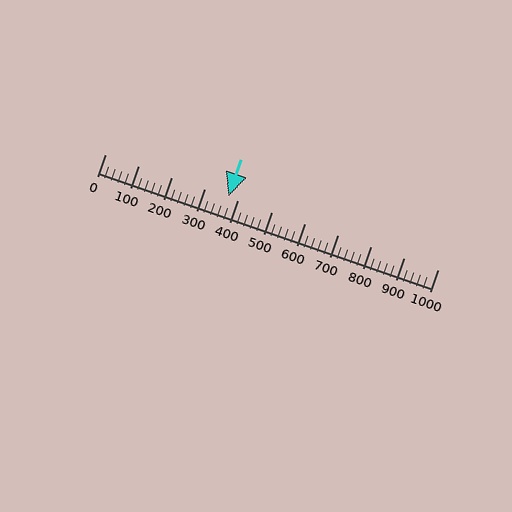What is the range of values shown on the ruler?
The ruler shows values from 0 to 1000.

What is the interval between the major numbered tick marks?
The major tick marks are spaced 100 units apart.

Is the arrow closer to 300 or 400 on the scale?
The arrow is closer to 400.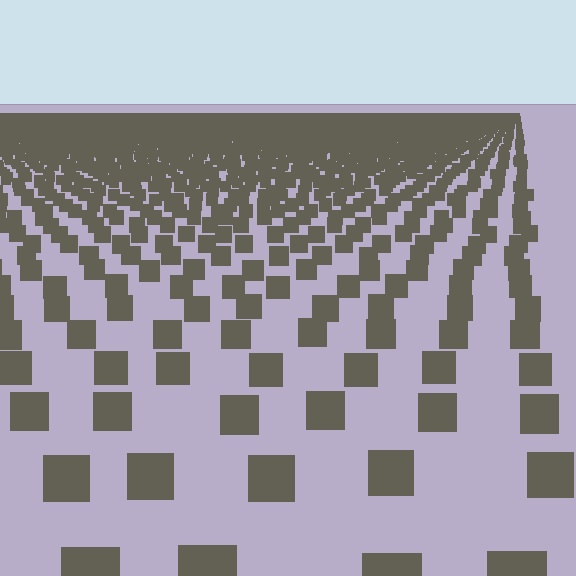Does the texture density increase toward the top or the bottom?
Density increases toward the top.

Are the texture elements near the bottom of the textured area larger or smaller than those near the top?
Larger. Near the bottom, elements are closer to the viewer and appear at a bigger on-screen size.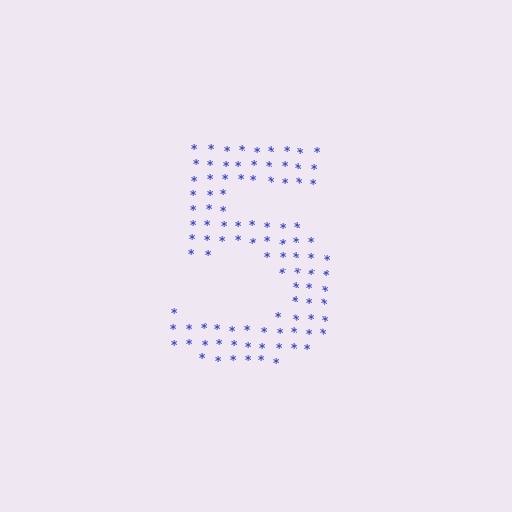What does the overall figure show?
The overall figure shows the digit 5.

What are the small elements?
The small elements are asterisks.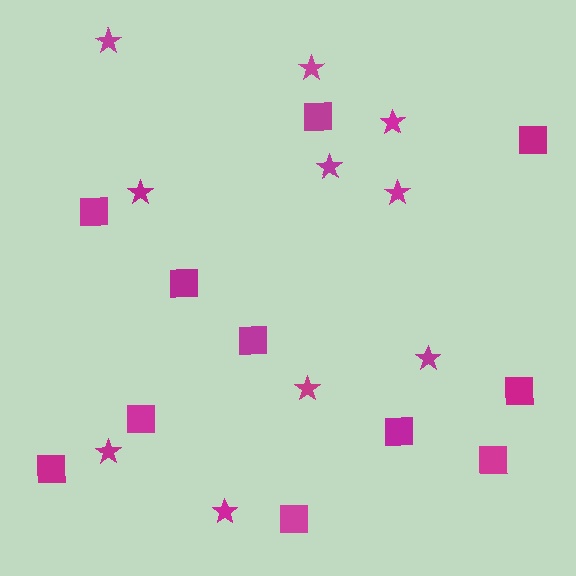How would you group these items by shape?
There are 2 groups: one group of stars (10) and one group of squares (11).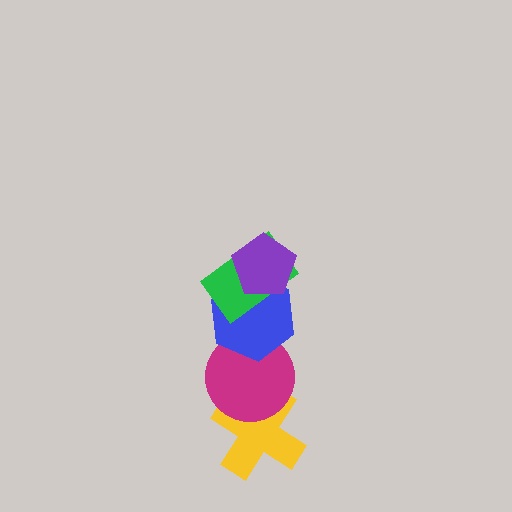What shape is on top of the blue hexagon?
The green rectangle is on top of the blue hexagon.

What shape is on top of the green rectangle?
The purple pentagon is on top of the green rectangle.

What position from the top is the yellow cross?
The yellow cross is 5th from the top.